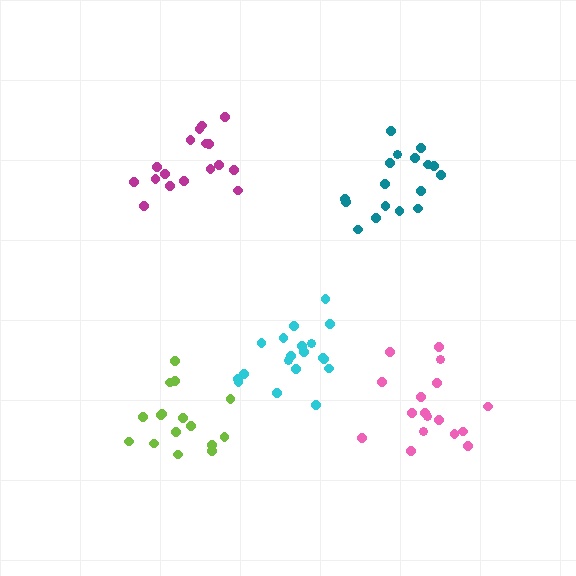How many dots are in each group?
Group 1: 19 dots, Group 2: 16 dots, Group 3: 17 dots, Group 4: 17 dots, Group 5: 17 dots (86 total).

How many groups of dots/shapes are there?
There are 5 groups.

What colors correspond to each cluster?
The clusters are colored: cyan, lime, teal, magenta, pink.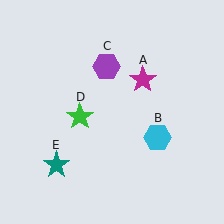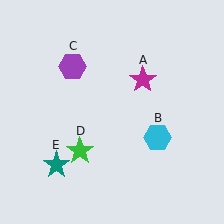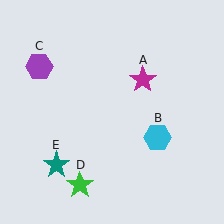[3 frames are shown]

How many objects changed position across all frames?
2 objects changed position: purple hexagon (object C), green star (object D).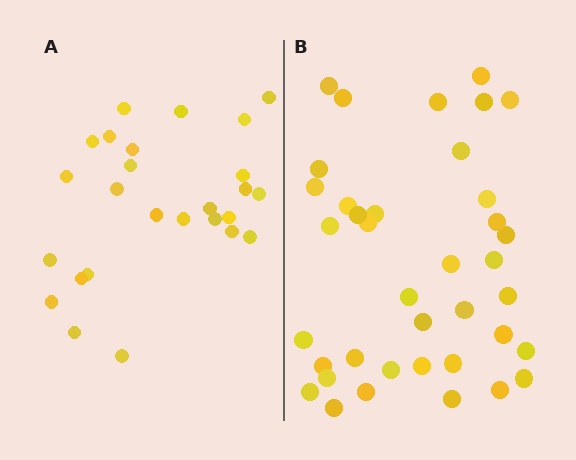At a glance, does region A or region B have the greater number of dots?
Region B (the right region) has more dots.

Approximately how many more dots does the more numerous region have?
Region B has roughly 12 or so more dots than region A.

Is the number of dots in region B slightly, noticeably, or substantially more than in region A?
Region B has substantially more. The ratio is roughly 1.5 to 1.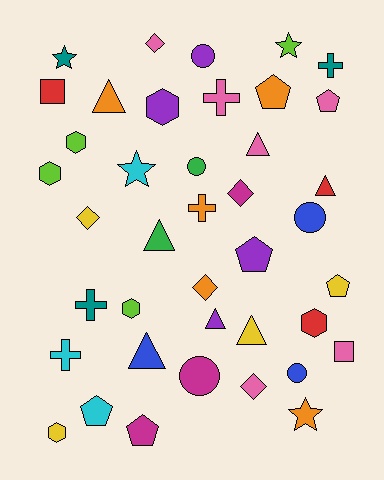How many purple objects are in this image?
There are 4 purple objects.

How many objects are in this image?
There are 40 objects.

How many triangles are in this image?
There are 7 triangles.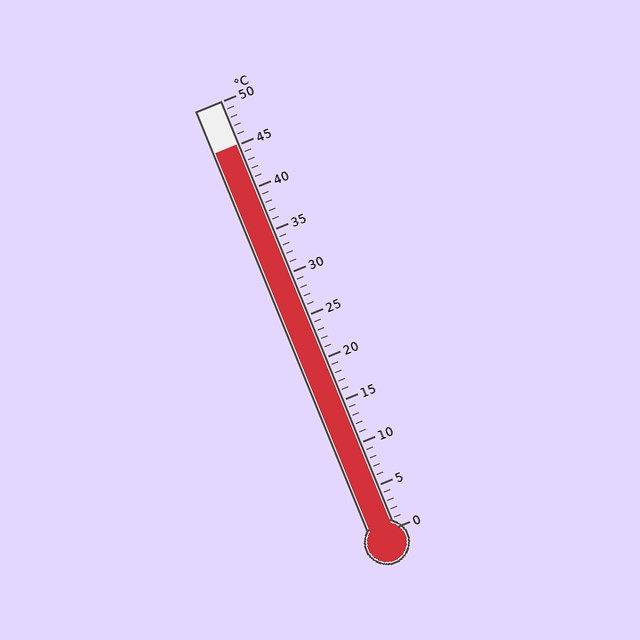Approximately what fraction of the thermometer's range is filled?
The thermometer is filled to approximately 90% of its range.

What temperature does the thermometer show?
The thermometer shows approximately 45°C.